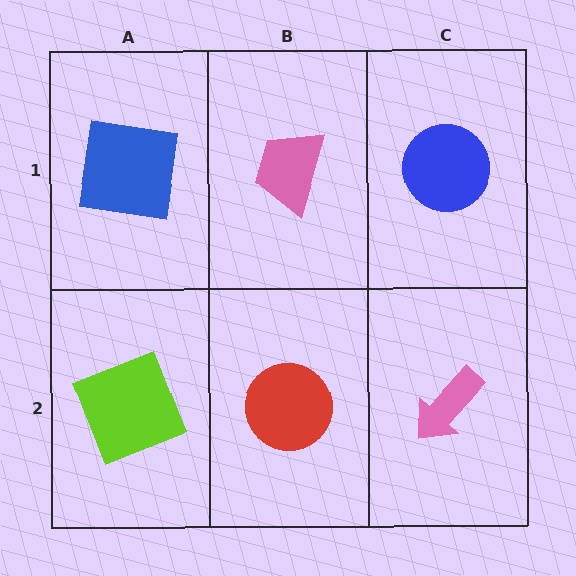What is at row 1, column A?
A blue square.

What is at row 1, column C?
A blue circle.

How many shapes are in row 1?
3 shapes.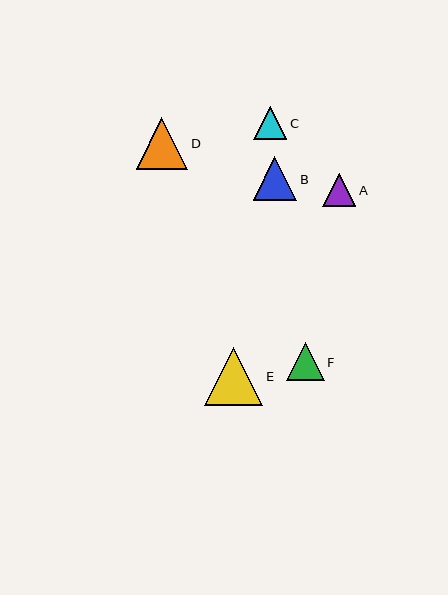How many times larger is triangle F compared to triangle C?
Triangle F is approximately 1.2 times the size of triangle C.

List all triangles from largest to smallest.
From largest to smallest: E, D, B, F, A, C.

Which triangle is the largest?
Triangle E is the largest with a size of approximately 58 pixels.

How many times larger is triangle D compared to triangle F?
Triangle D is approximately 1.4 times the size of triangle F.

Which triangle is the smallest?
Triangle C is the smallest with a size of approximately 33 pixels.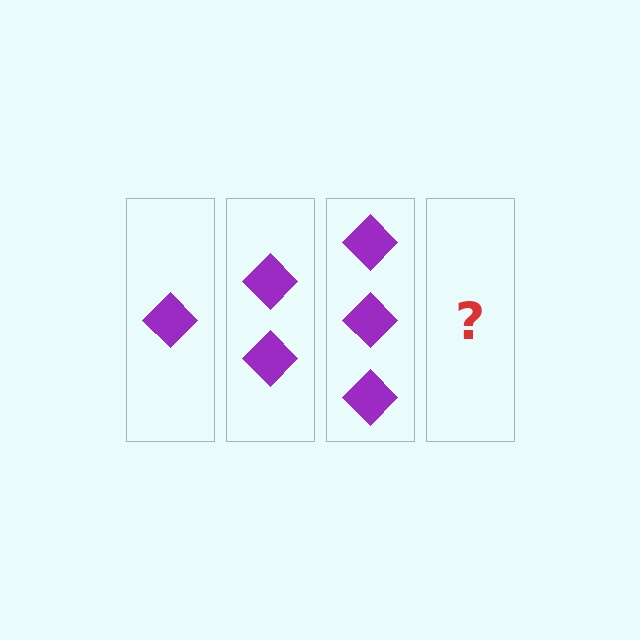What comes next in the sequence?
The next element should be 4 diamonds.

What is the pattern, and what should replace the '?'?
The pattern is that each step adds one more diamond. The '?' should be 4 diamonds.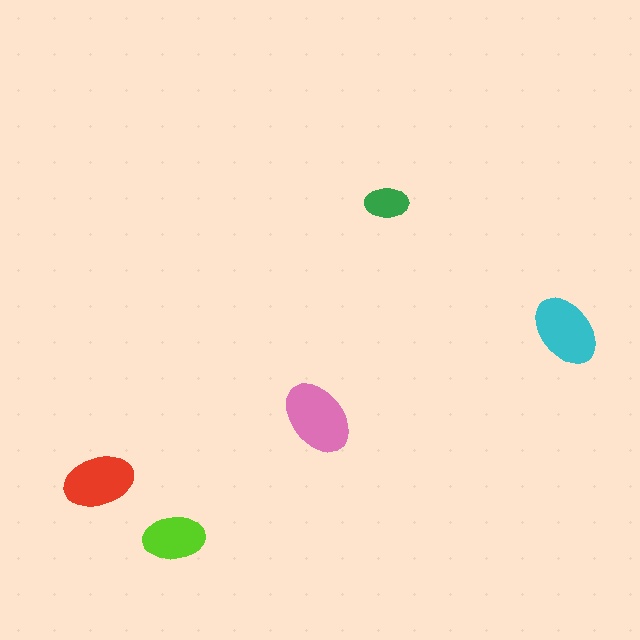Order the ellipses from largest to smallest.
the pink one, the cyan one, the red one, the lime one, the green one.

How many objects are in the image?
There are 5 objects in the image.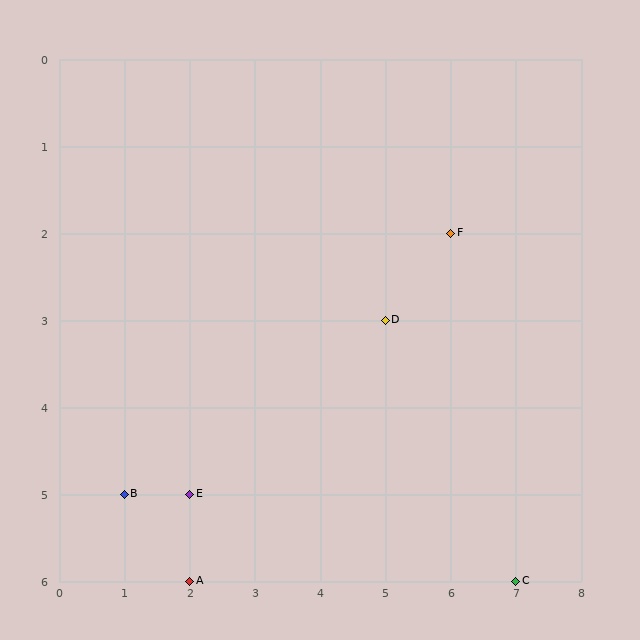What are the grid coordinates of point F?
Point F is at grid coordinates (6, 2).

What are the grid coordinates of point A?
Point A is at grid coordinates (2, 6).